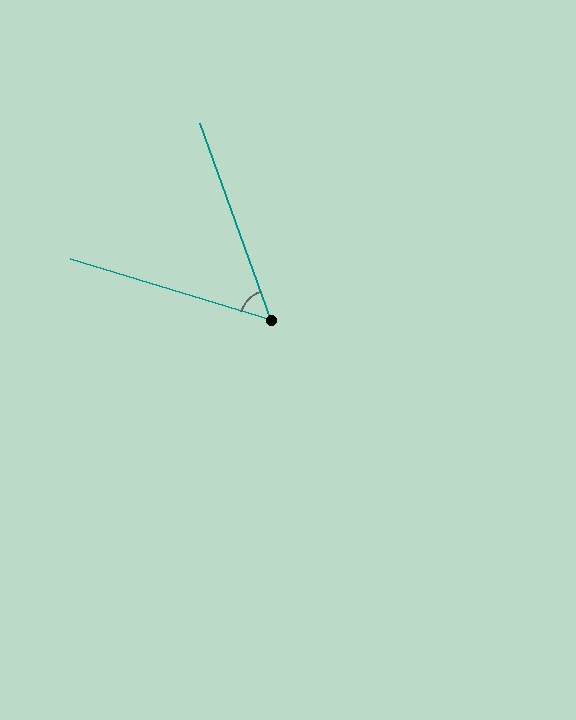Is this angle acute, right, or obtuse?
It is acute.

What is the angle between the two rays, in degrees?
Approximately 54 degrees.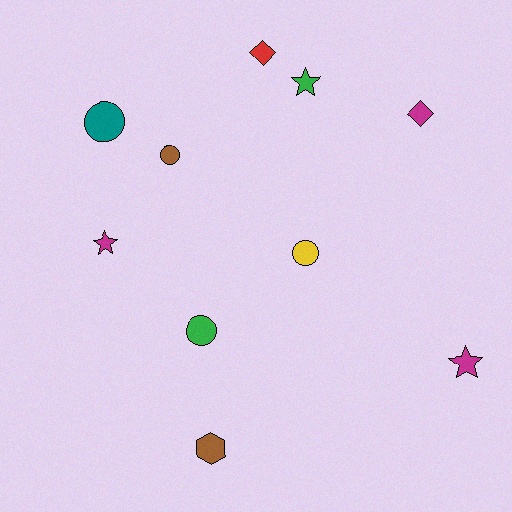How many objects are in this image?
There are 10 objects.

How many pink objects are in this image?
There are no pink objects.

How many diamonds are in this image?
There are 2 diamonds.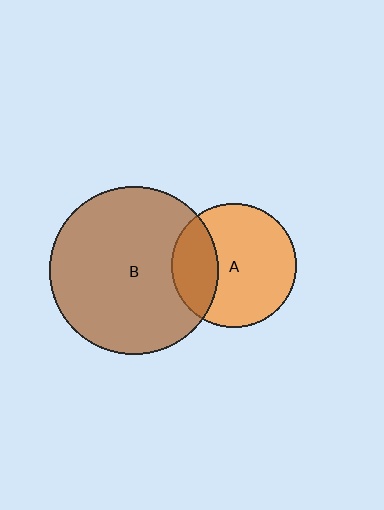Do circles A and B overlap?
Yes.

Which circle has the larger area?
Circle B (brown).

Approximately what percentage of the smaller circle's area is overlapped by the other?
Approximately 30%.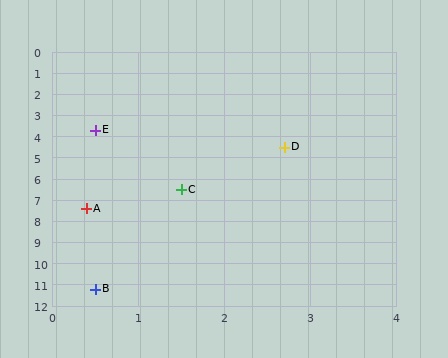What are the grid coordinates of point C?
Point C is at approximately (1.5, 6.5).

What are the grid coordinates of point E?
Point E is at approximately (0.5, 3.7).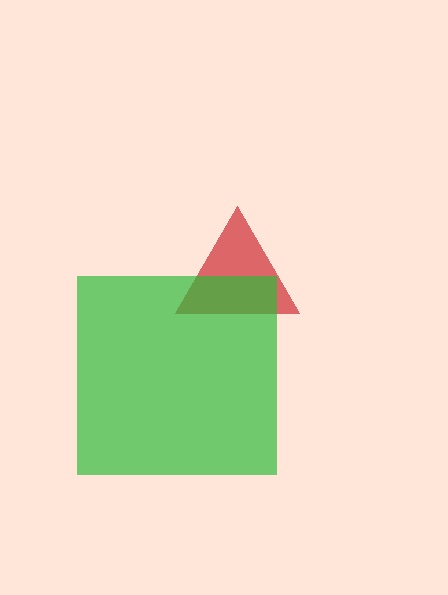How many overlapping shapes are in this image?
There are 2 overlapping shapes in the image.